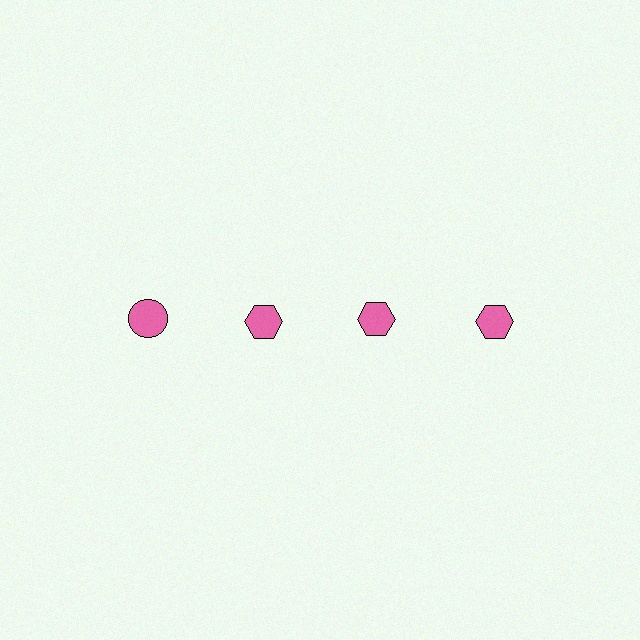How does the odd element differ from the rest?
It has a different shape: circle instead of hexagon.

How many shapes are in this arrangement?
There are 4 shapes arranged in a grid pattern.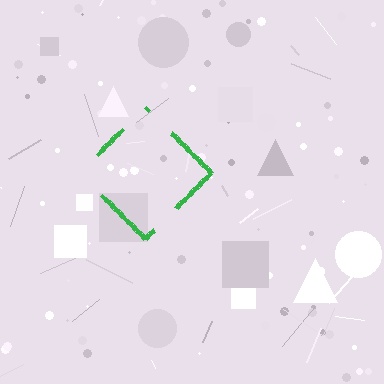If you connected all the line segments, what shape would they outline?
They would outline a diamond.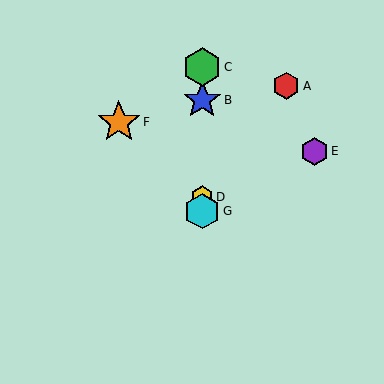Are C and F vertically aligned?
No, C is at x≈202 and F is at x≈119.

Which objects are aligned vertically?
Objects B, C, D, G are aligned vertically.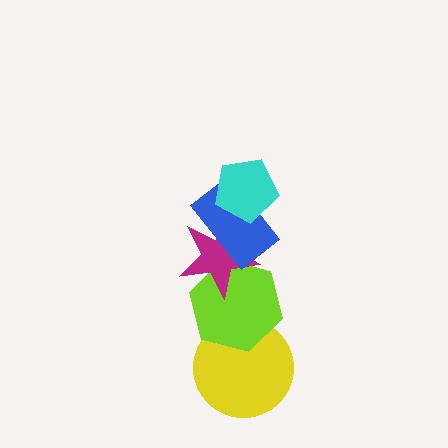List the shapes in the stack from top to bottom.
From top to bottom: the cyan pentagon, the blue rectangle, the magenta star, the lime hexagon, the yellow circle.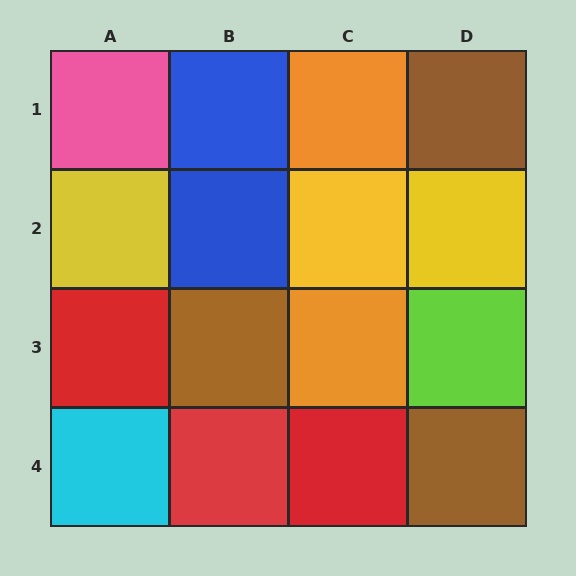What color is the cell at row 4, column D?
Brown.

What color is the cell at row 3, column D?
Lime.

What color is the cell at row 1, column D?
Brown.